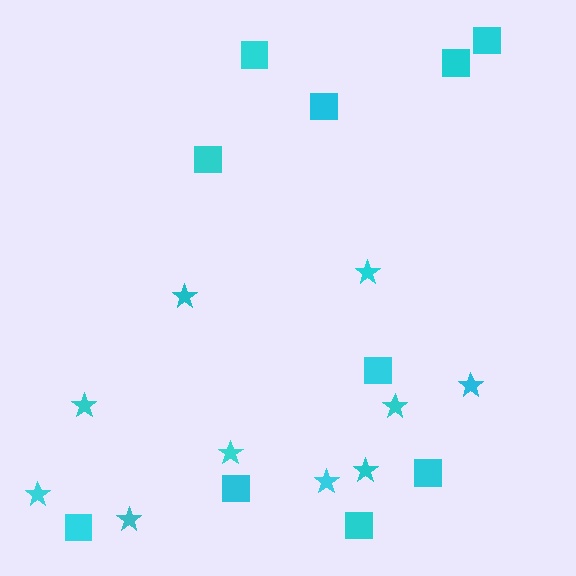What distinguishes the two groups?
There are 2 groups: one group of stars (10) and one group of squares (10).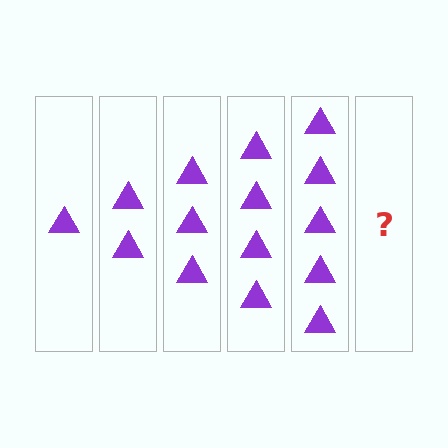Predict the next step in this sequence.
The next step is 6 triangles.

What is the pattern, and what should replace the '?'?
The pattern is that each step adds one more triangle. The '?' should be 6 triangles.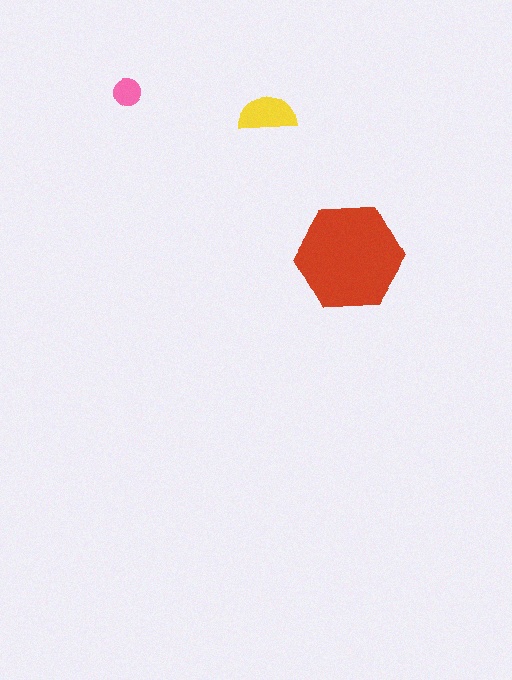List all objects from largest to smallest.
The red hexagon, the yellow semicircle, the pink circle.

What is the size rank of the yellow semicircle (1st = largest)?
2nd.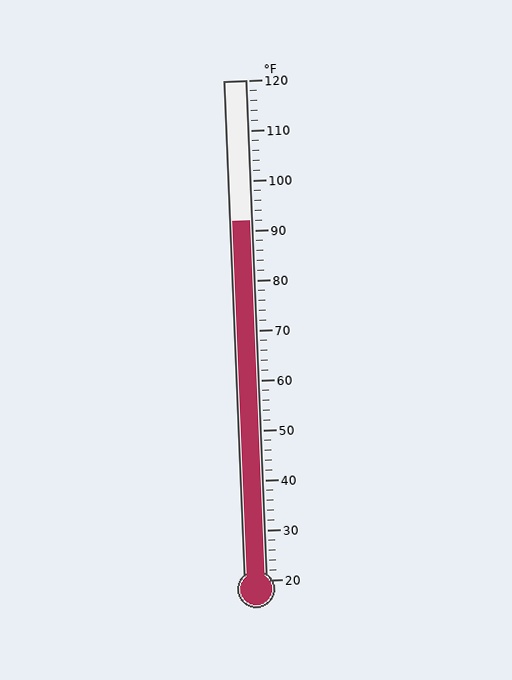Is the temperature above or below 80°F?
The temperature is above 80°F.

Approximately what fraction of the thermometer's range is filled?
The thermometer is filled to approximately 70% of its range.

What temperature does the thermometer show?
The thermometer shows approximately 92°F.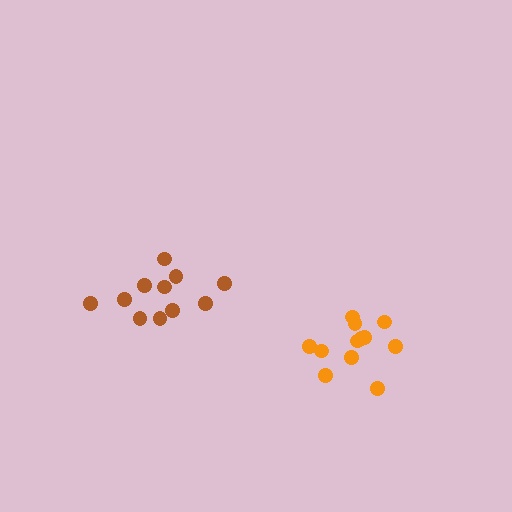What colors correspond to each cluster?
The clusters are colored: orange, brown.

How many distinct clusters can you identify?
There are 2 distinct clusters.